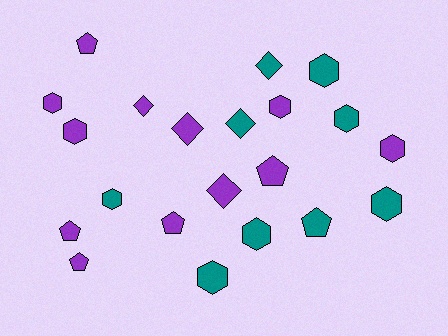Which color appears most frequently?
Purple, with 12 objects.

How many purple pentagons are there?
There are 5 purple pentagons.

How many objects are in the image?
There are 21 objects.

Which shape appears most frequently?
Hexagon, with 10 objects.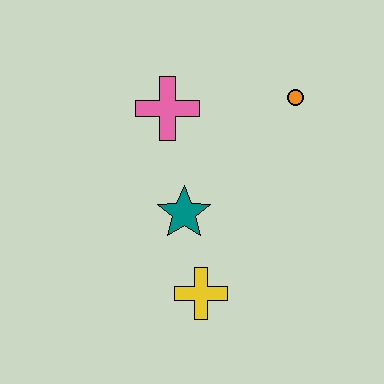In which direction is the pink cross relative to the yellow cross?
The pink cross is above the yellow cross.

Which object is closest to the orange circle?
The pink cross is closest to the orange circle.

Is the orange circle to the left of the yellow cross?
No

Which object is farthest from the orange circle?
The yellow cross is farthest from the orange circle.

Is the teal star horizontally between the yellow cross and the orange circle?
No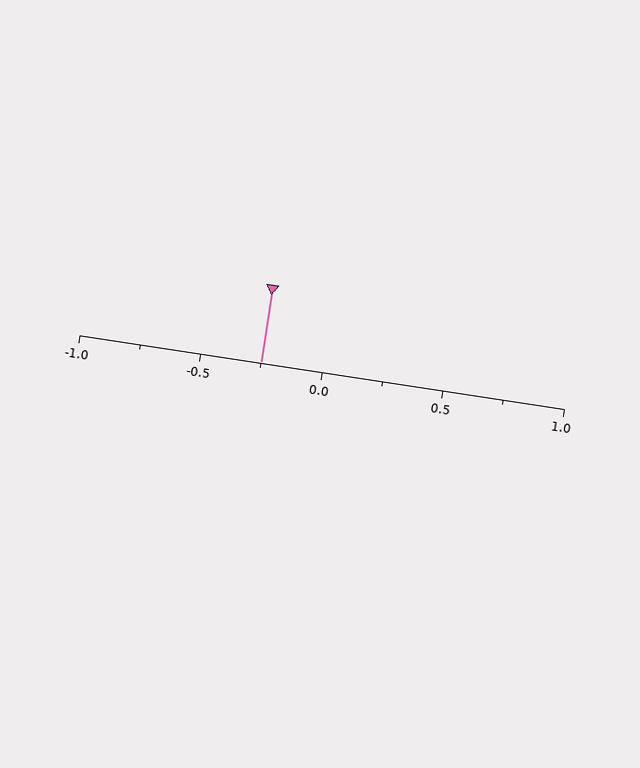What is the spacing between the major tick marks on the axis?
The major ticks are spaced 0.5 apart.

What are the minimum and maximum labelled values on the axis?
The axis runs from -1.0 to 1.0.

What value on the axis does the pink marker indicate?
The marker indicates approximately -0.25.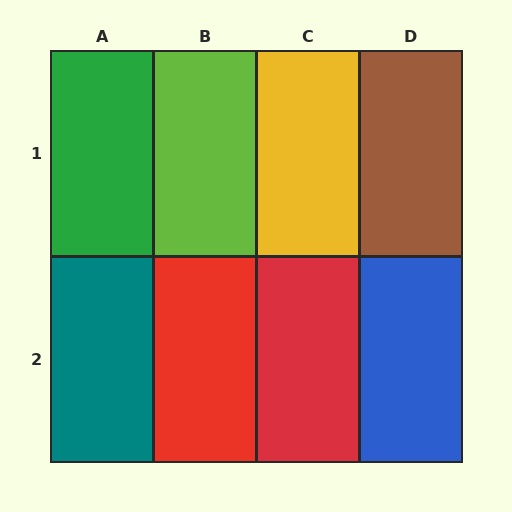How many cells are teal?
1 cell is teal.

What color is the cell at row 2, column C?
Red.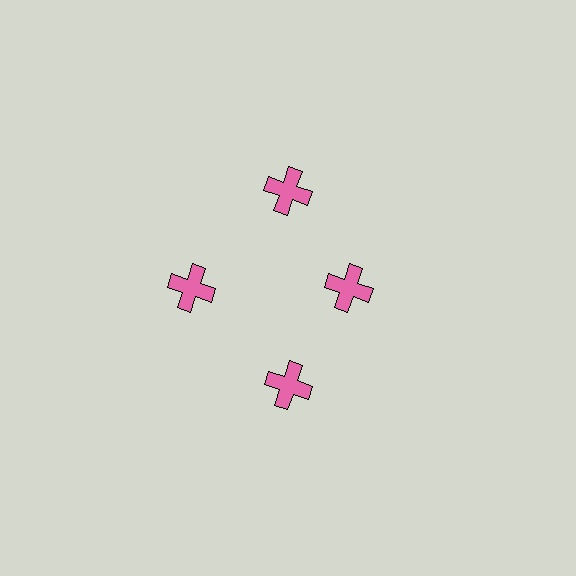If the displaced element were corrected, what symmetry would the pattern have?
It would have 4-fold rotational symmetry — the pattern would map onto itself every 90 degrees.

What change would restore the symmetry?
The symmetry would be restored by moving it outward, back onto the ring so that all 4 crosses sit at equal angles and equal distance from the center.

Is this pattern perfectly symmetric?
No. The 4 pink crosses are arranged in a ring, but one element near the 3 o'clock position is pulled inward toward the center, breaking the 4-fold rotational symmetry.